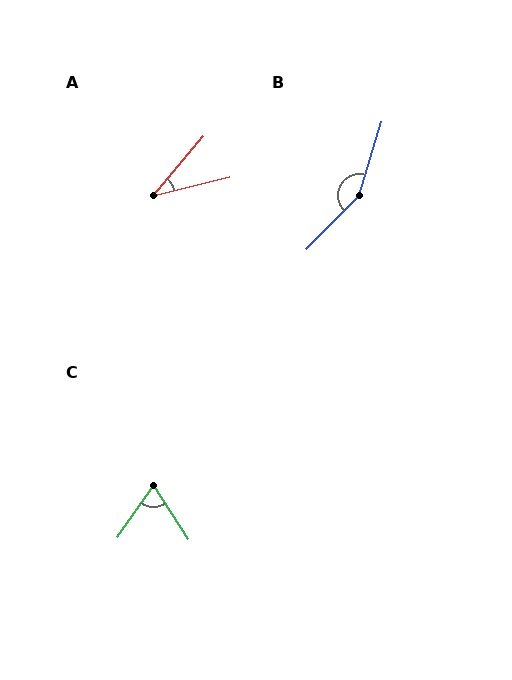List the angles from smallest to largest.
A (36°), C (68°), B (152°).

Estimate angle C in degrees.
Approximately 68 degrees.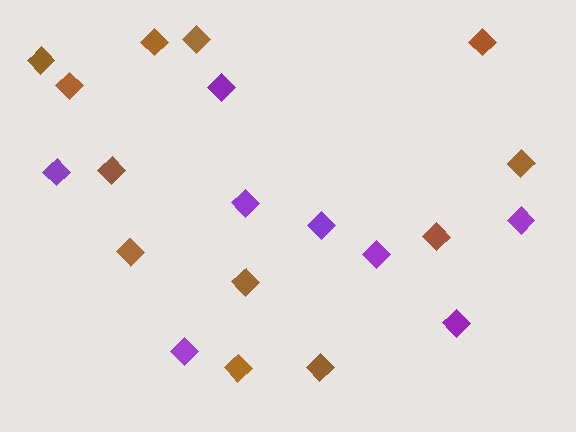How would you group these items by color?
There are 2 groups: one group of brown diamonds (12) and one group of purple diamonds (8).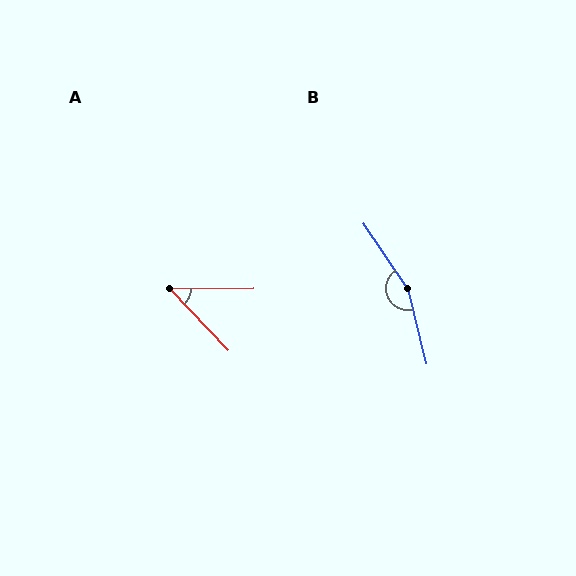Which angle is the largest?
B, at approximately 160 degrees.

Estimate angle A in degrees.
Approximately 47 degrees.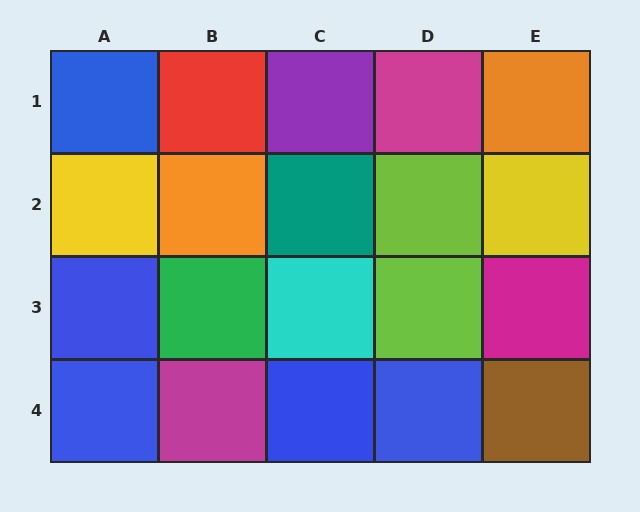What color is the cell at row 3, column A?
Blue.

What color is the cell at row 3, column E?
Magenta.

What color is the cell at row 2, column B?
Orange.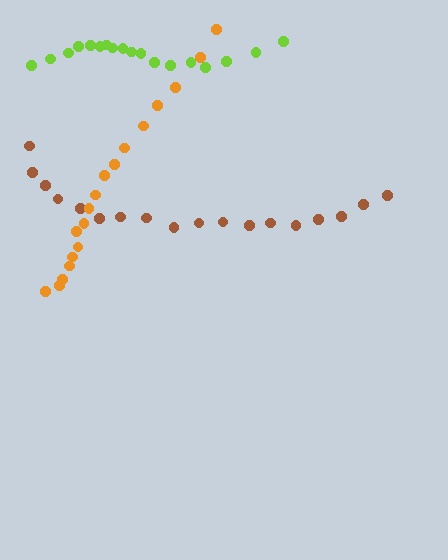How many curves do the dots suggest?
There are 3 distinct paths.